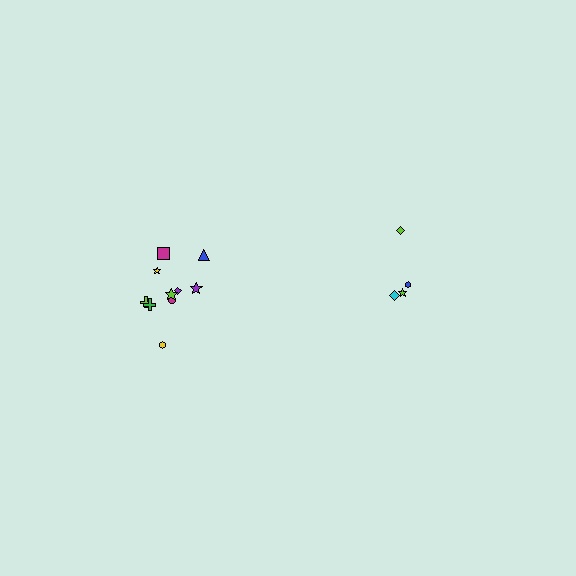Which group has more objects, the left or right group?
The left group.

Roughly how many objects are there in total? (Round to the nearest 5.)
Roughly 15 objects in total.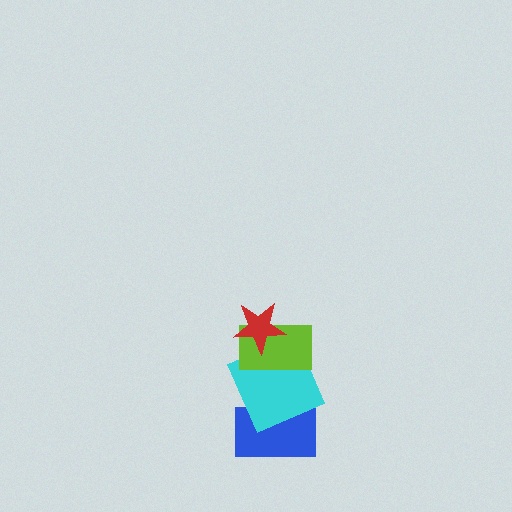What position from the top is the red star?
The red star is 1st from the top.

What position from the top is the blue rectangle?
The blue rectangle is 4th from the top.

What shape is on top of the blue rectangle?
The cyan square is on top of the blue rectangle.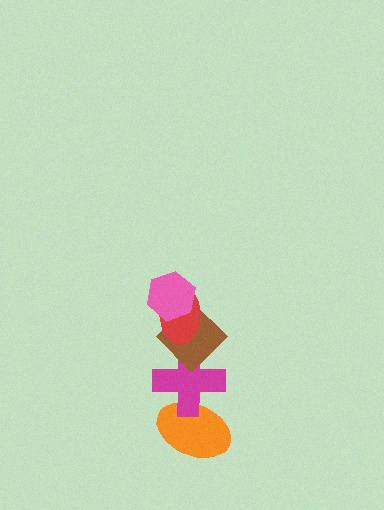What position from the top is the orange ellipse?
The orange ellipse is 5th from the top.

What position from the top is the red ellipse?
The red ellipse is 2nd from the top.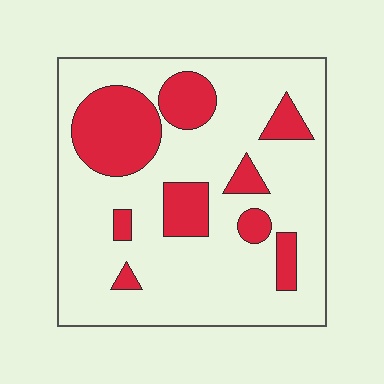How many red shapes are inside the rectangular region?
9.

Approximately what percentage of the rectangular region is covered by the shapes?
Approximately 25%.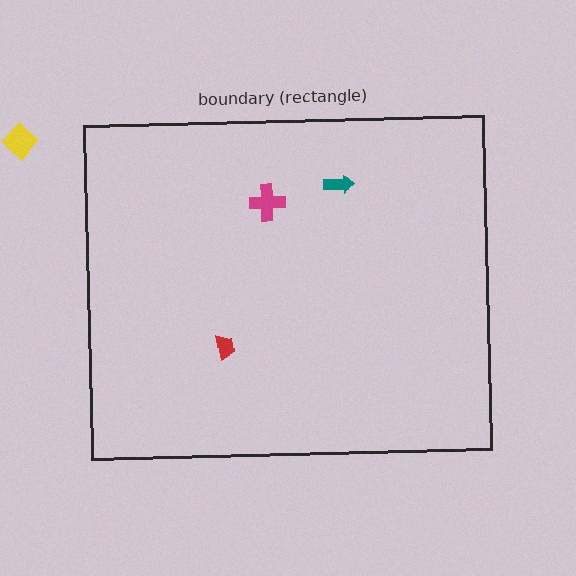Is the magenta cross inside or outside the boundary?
Inside.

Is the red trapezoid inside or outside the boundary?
Inside.